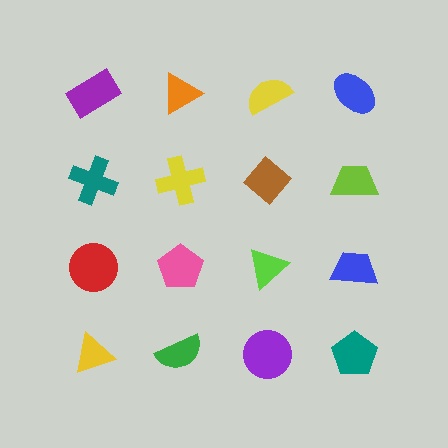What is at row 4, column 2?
A green semicircle.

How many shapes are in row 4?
4 shapes.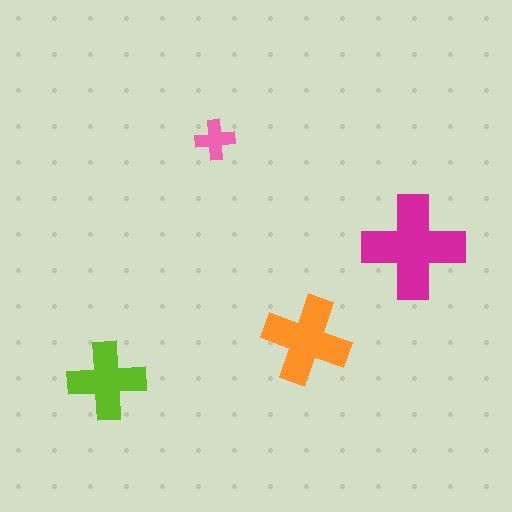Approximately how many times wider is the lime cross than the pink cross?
About 2 times wider.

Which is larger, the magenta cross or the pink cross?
The magenta one.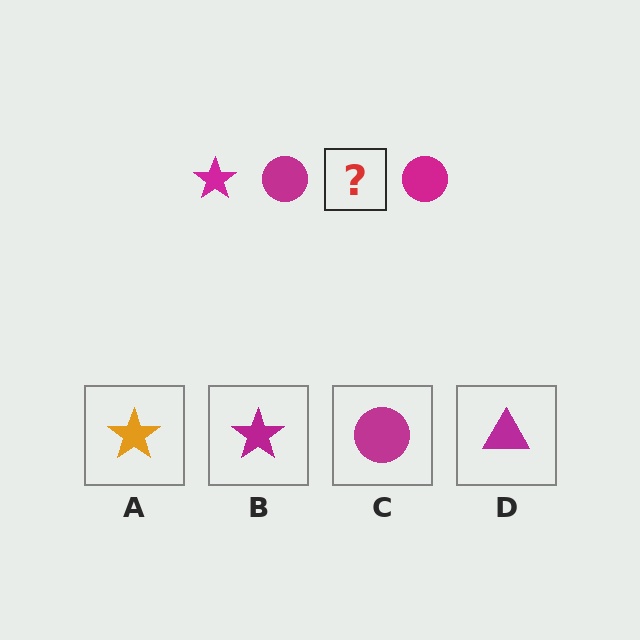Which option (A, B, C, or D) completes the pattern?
B.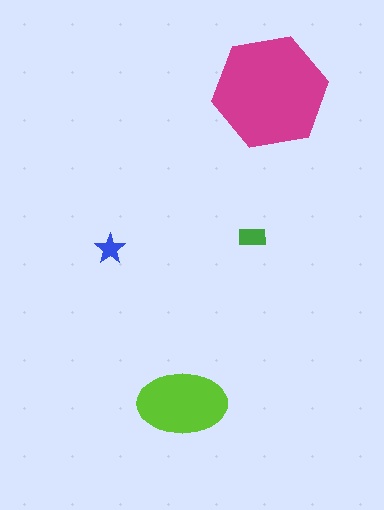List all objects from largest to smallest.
The magenta hexagon, the lime ellipse, the green rectangle, the blue star.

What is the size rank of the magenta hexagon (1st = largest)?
1st.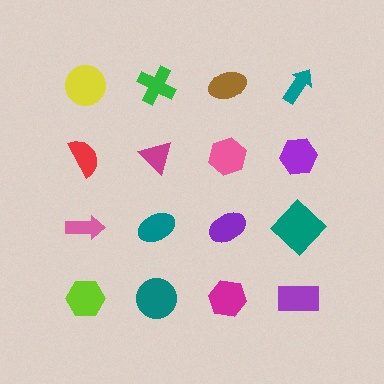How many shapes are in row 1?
4 shapes.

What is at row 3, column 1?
A pink arrow.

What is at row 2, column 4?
A purple hexagon.